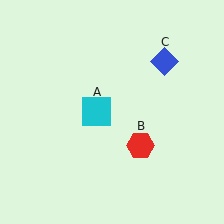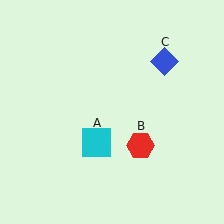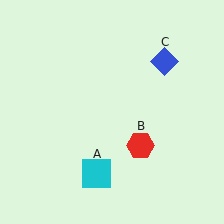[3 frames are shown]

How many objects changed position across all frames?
1 object changed position: cyan square (object A).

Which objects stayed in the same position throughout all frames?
Red hexagon (object B) and blue diamond (object C) remained stationary.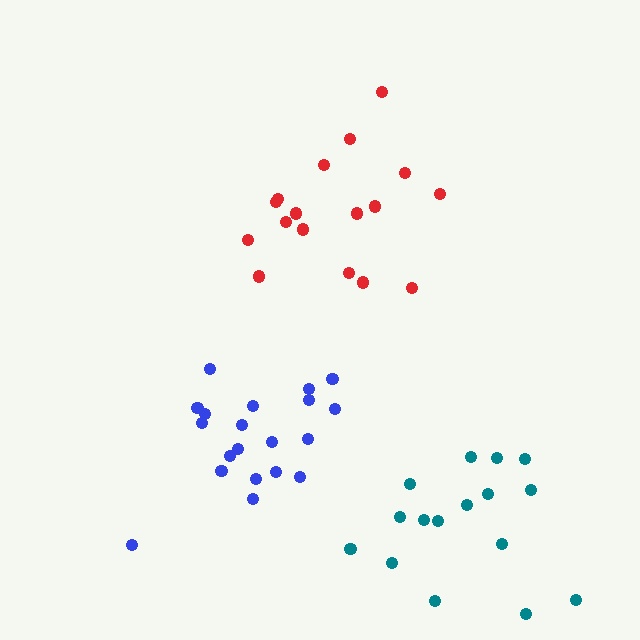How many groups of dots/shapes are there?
There are 3 groups.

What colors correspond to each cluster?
The clusters are colored: blue, teal, red.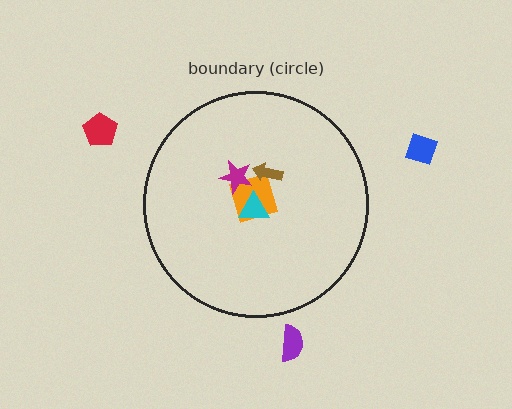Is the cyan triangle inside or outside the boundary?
Inside.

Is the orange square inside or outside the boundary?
Inside.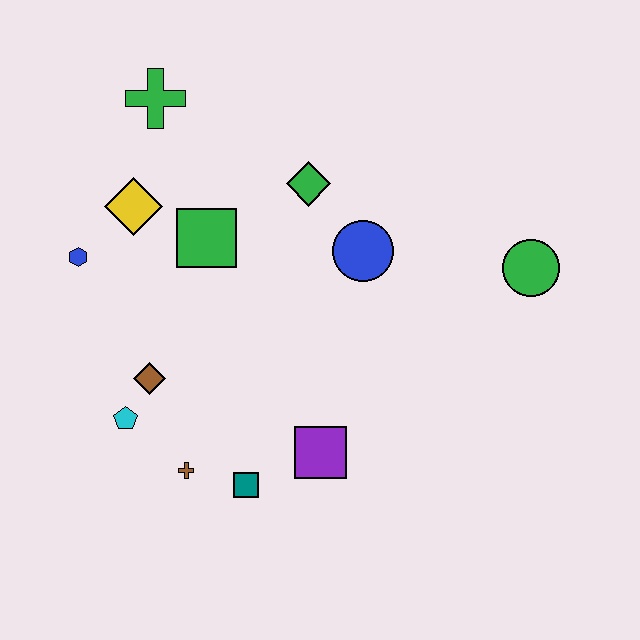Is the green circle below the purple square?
No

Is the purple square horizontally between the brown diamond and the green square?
No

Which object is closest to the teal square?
The brown cross is closest to the teal square.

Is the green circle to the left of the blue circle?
No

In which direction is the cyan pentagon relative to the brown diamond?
The cyan pentagon is below the brown diamond.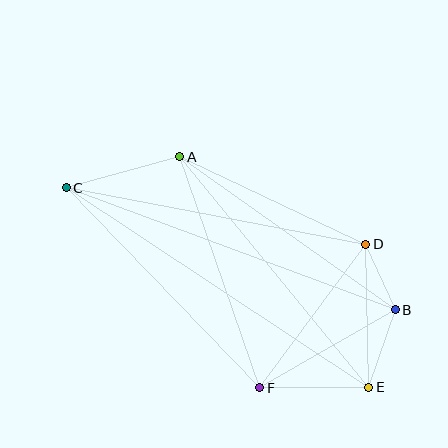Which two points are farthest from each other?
Points C and E are farthest from each other.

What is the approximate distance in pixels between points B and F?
The distance between B and F is approximately 156 pixels.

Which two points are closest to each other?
Points B and D are closest to each other.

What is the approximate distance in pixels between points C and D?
The distance between C and D is approximately 305 pixels.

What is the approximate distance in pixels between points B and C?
The distance between B and C is approximately 351 pixels.